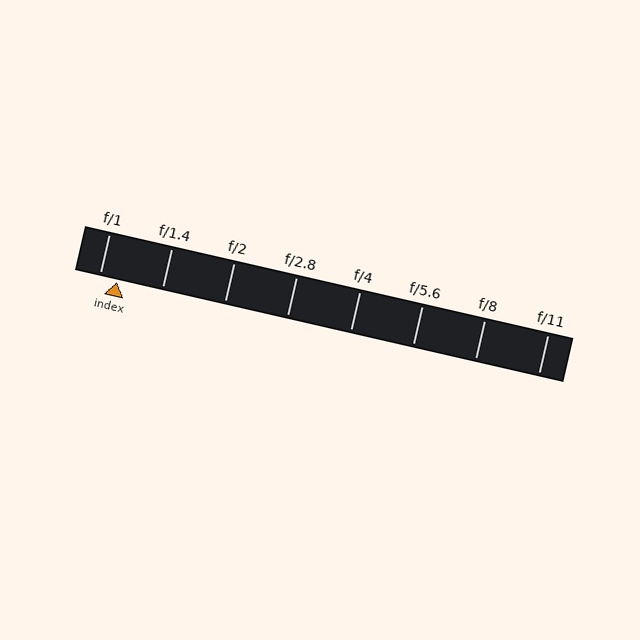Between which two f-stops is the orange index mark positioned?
The index mark is between f/1 and f/1.4.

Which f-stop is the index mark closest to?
The index mark is closest to f/1.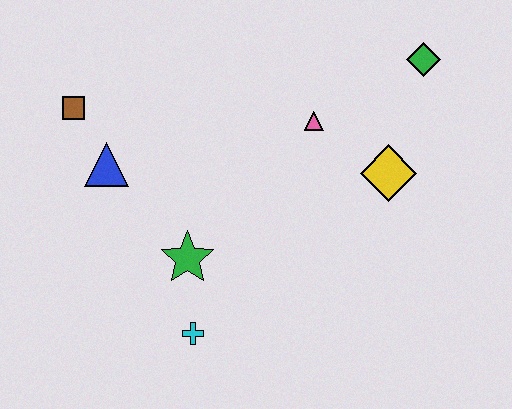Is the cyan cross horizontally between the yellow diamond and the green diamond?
No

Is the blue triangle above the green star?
Yes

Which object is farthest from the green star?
The green diamond is farthest from the green star.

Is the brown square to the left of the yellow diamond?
Yes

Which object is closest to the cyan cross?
The green star is closest to the cyan cross.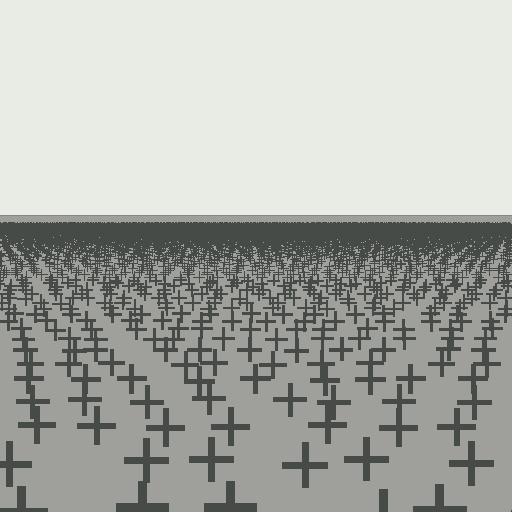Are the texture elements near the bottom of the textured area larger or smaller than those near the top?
Larger. Near the bottom, elements are closer to the viewer and appear at a bigger on-screen size.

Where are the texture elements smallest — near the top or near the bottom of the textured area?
Near the top.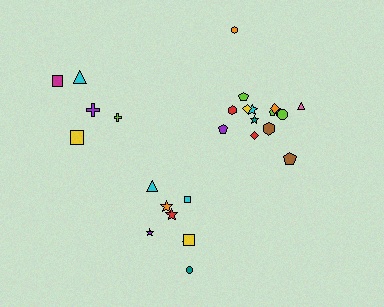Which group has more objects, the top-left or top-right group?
The top-right group.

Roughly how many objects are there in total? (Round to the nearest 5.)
Roughly 30 objects in total.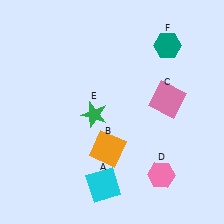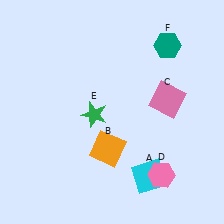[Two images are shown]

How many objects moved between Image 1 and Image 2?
1 object moved between the two images.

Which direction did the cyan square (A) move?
The cyan square (A) moved right.